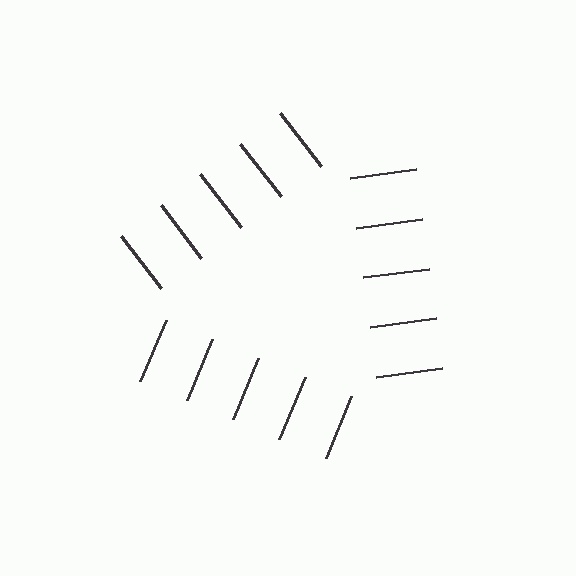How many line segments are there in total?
15 — 5 along each of the 3 edges.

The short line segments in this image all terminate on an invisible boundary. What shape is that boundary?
An illusory triangle — the line segments terminate on its edges but no continuous stroke is drawn.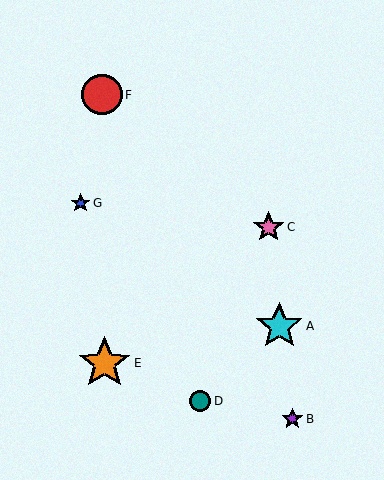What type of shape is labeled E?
Shape E is an orange star.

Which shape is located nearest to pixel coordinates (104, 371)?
The orange star (labeled E) at (105, 363) is nearest to that location.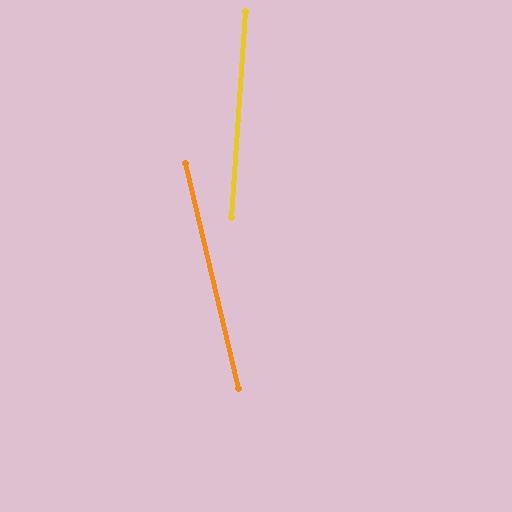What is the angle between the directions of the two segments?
Approximately 17 degrees.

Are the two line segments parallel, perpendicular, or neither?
Neither parallel nor perpendicular — they differ by about 17°.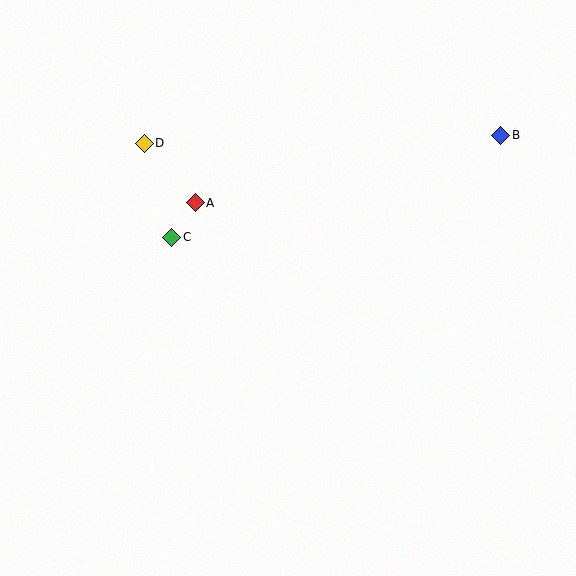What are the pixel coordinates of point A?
Point A is at (195, 203).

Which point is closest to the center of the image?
Point A at (195, 203) is closest to the center.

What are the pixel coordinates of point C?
Point C is at (172, 237).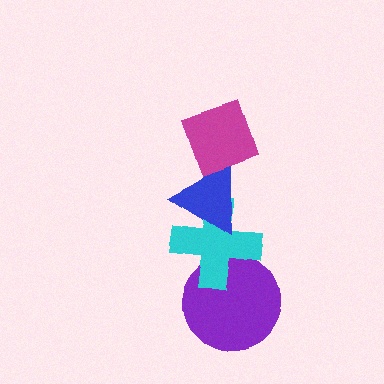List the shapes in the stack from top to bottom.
From top to bottom: the magenta diamond, the blue triangle, the cyan cross, the purple circle.